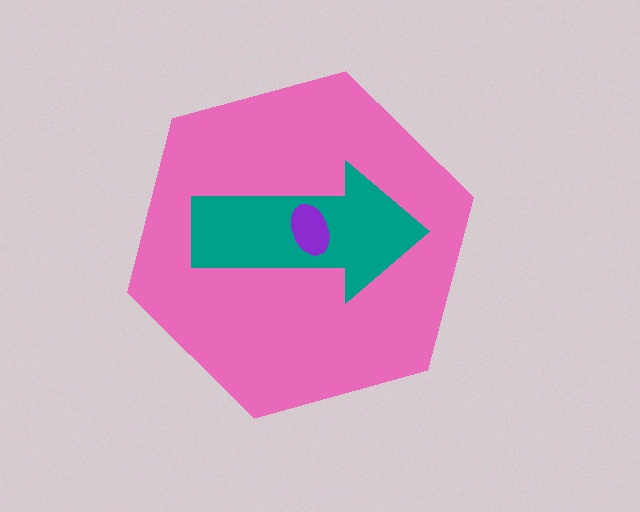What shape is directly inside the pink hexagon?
The teal arrow.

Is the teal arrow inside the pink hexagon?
Yes.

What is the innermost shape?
The purple ellipse.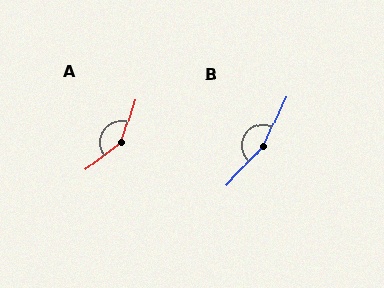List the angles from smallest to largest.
A (145°), B (162°).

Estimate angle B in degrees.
Approximately 162 degrees.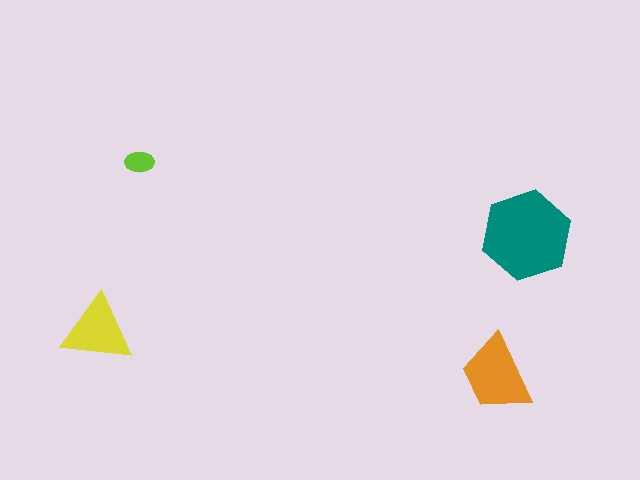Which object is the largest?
The teal hexagon.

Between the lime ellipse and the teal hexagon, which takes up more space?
The teal hexagon.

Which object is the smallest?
The lime ellipse.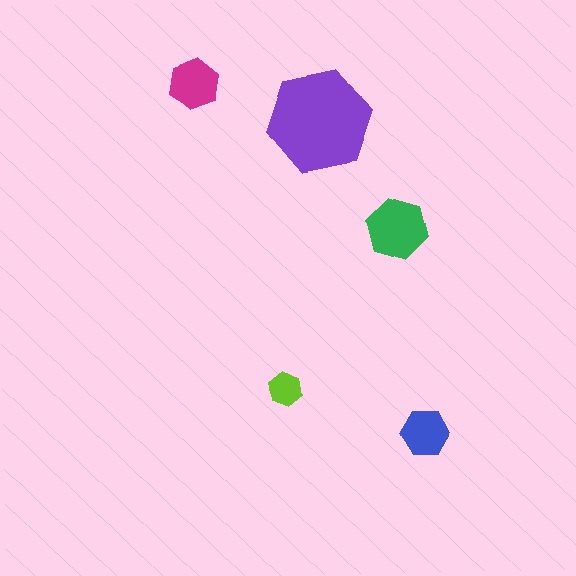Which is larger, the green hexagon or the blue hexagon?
The green one.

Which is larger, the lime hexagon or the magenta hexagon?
The magenta one.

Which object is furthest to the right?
The blue hexagon is rightmost.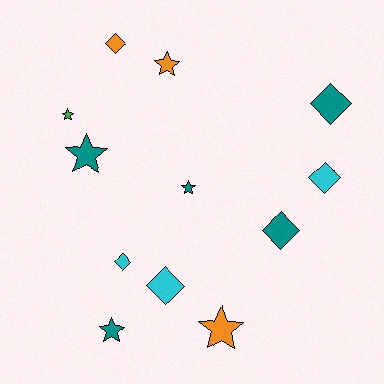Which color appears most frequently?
Teal, with 5 objects.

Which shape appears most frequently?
Star, with 6 objects.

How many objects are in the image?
There are 12 objects.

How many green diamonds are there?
There are no green diamonds.